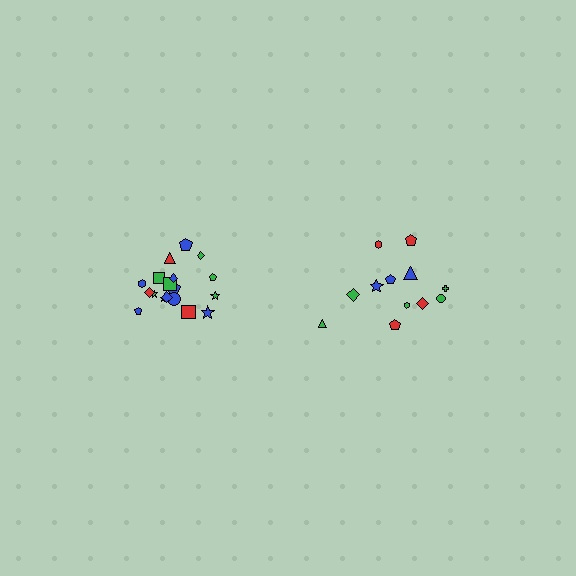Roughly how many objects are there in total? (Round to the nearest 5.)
Roughly 30 objects in total.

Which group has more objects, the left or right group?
The left group.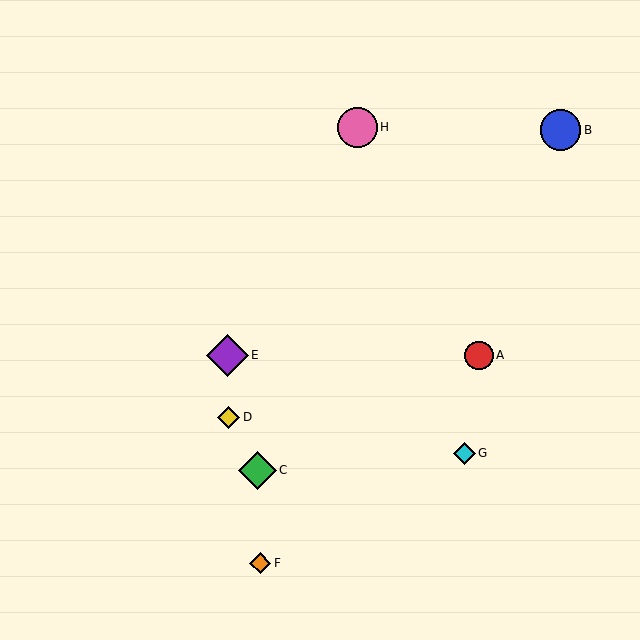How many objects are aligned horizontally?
2 objects (A, E) are aligned horizontally.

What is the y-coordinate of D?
Object D is at y≈417.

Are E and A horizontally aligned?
Yes, both are at y≈355.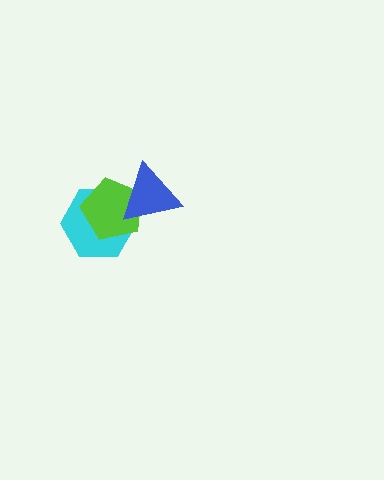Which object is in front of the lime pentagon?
The blue triangle is in front of the lime pentagon.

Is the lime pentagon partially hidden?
Yes, it is partially covered by another shape.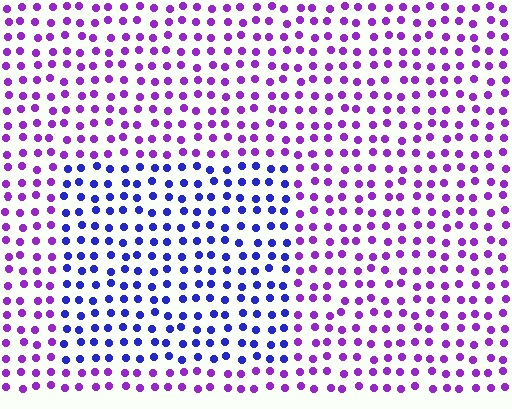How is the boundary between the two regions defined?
The boundary is defined purely by a slight shift in hue (about 43 degrees). Spacing, size, and orientation are identical on both sides.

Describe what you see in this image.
The image is filled with small purple elements in a uniform arrangement. A rectangle-shaped region is visible where the elements are tinted to a slightly different hue, forming a subtle color boundary.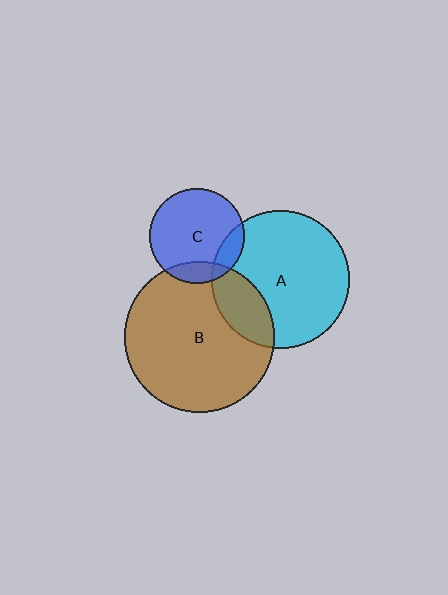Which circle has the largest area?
Circle B (brown).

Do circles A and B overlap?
Yes.